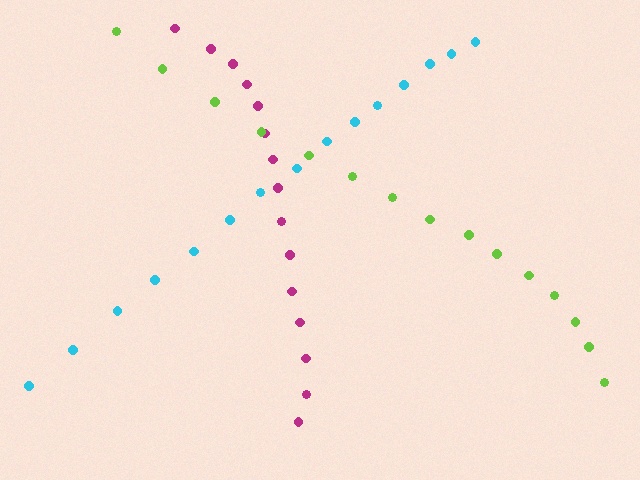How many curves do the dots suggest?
There are 3 distinct paths.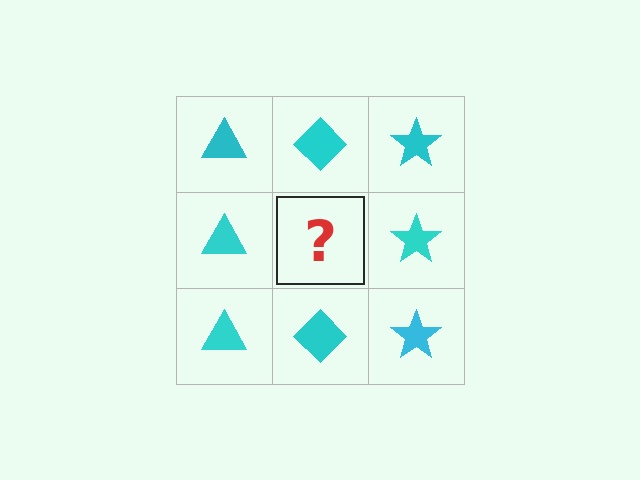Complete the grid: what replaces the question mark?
The question mark should be replaced with a cyan diamond.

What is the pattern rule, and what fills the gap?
The rule is that each column has a consistent shape. The gap should be filled with a cyan diamond.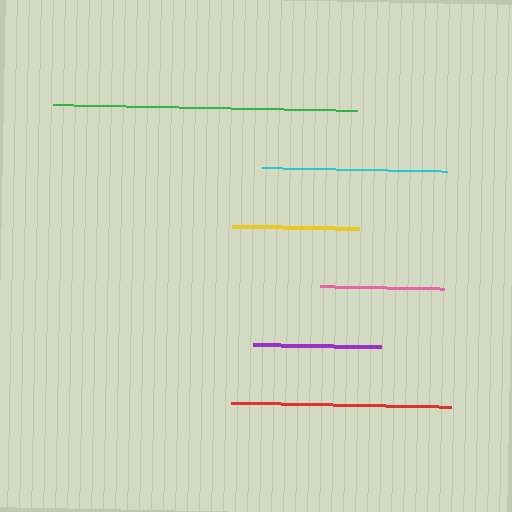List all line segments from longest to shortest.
From longest to shortest: green, red, cyan, purple, yellow, pink.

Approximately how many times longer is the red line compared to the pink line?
The red line is approximately 1.8 times the length of the pink line.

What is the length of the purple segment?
The purple segment is approximately 128 pixels long.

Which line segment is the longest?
The green line is the longest at approximately 304 pixels.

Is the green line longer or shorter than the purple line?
The green line is longer than the purple line.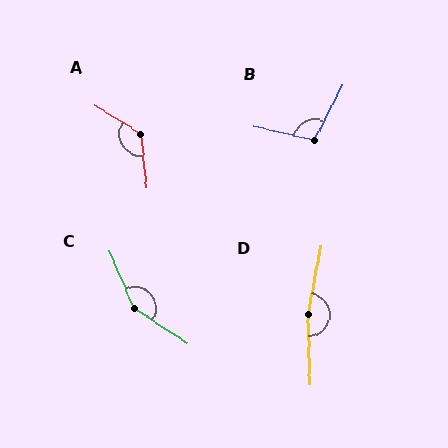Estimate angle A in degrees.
Approximately 127 degrees.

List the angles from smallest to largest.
B (105°), A (127°), C (146°), D (168°).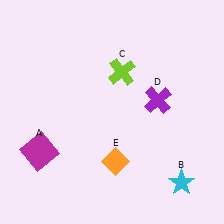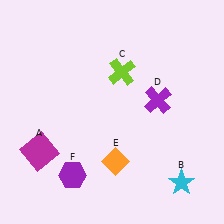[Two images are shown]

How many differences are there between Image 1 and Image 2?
There is 1 difference between the two images.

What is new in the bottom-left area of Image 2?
A purple hexagon (F) was added in the bottom-left area of Image 2.